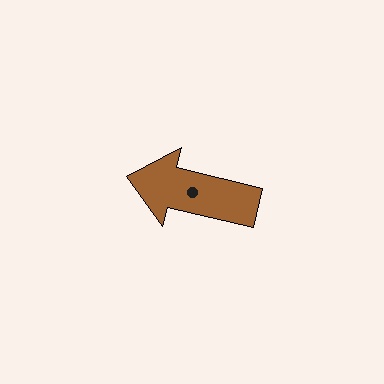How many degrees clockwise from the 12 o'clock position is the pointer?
Approximately 283 degrees.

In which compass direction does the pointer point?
West.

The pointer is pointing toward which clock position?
Roughly 9 o'clock.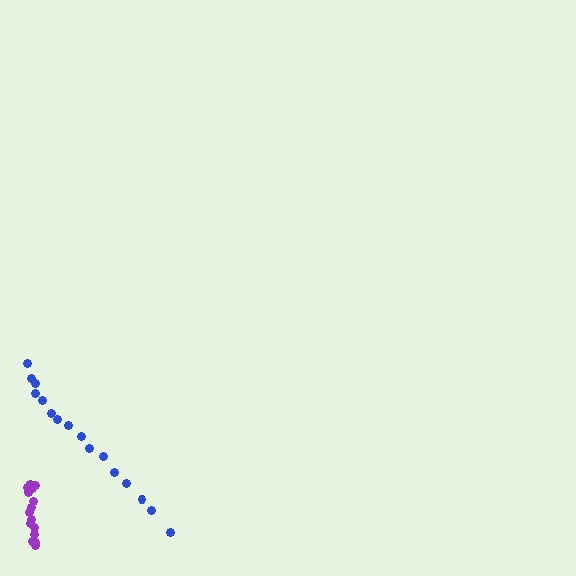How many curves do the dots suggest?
There are 2 distinct paths.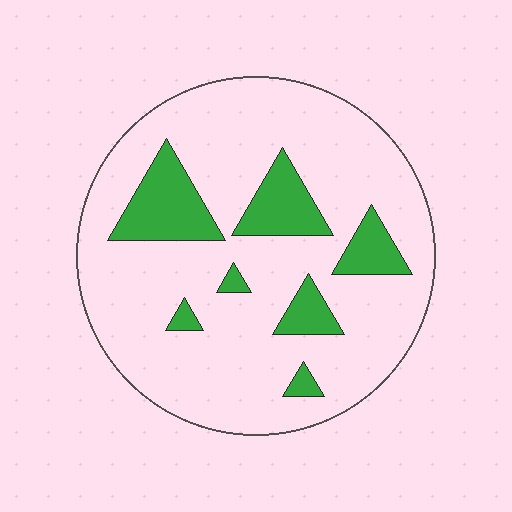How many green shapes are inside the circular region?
7.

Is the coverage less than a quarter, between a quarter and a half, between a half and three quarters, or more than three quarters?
Less than a quarter.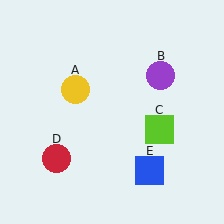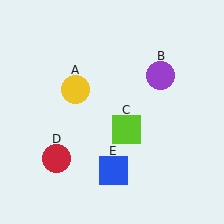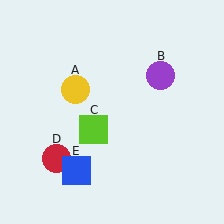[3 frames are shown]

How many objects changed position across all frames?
2 objects changed position: lime square (object C), blue square (object E).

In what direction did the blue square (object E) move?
The blue square (object E) moved left.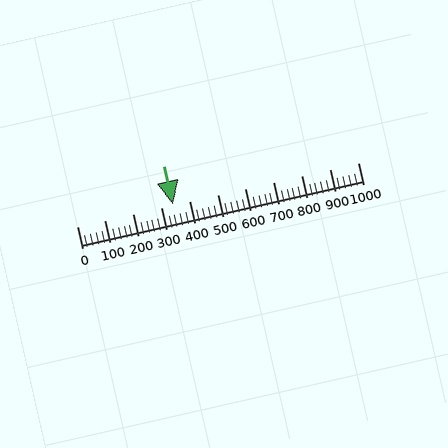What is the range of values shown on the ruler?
The ruler shows values from 0 to 1000.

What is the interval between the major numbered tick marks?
The major tick marks are spaced 100 units apart.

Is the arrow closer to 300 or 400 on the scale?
The arrow is closer to 300.